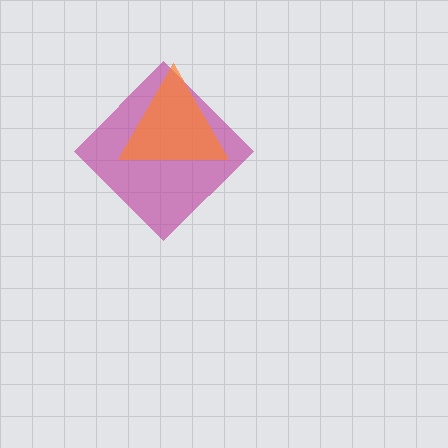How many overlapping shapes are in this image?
There are 2 overlapping shapes in the image.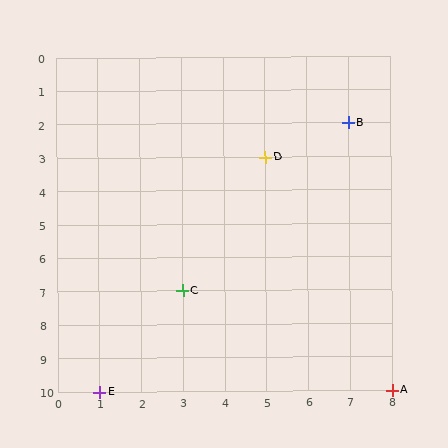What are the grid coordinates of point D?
Point D is at grid coordinates (5, 3).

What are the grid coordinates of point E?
Point E is at grid coordinates (1, 10).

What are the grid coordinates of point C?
Point C is at grid coordinates (3, 7).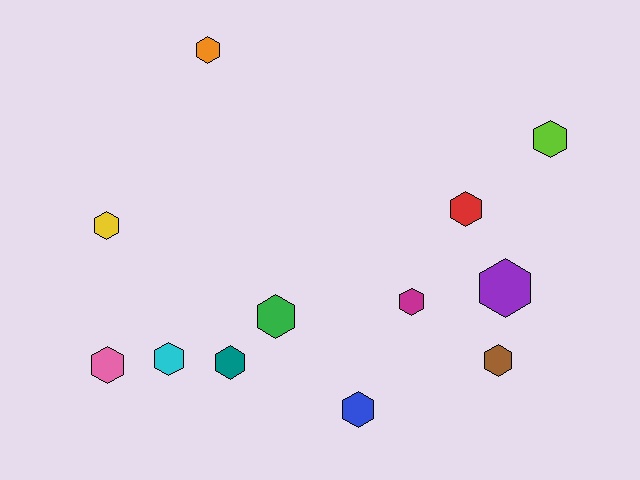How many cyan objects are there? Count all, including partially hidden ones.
There is 1 cyan object.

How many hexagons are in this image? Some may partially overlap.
There are 12 hexagons.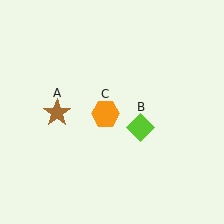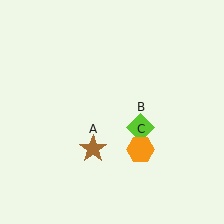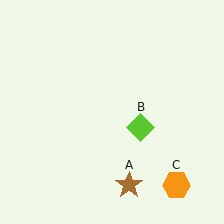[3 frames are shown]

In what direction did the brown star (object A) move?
The brown star (object A) moved down and to the right.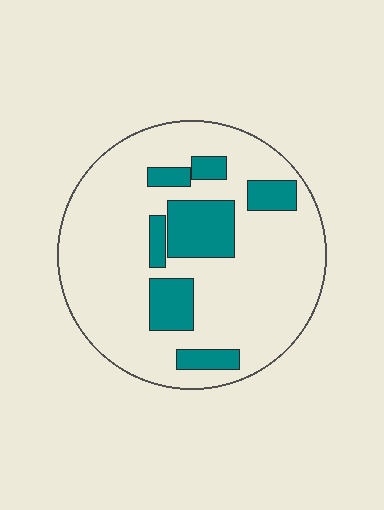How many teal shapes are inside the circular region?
7.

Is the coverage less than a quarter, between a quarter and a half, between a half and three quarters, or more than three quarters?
Less than a quarter.